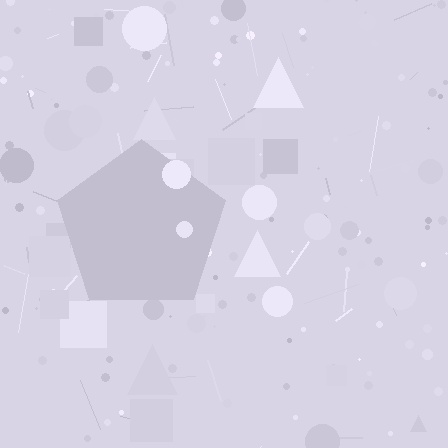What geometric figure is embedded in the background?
A pentagon is embedded in the background.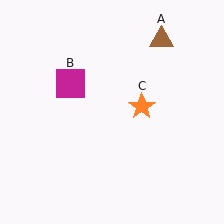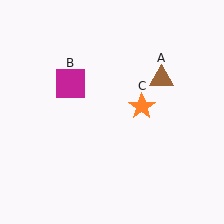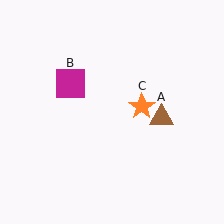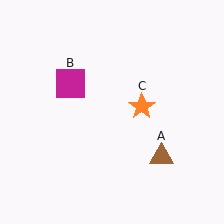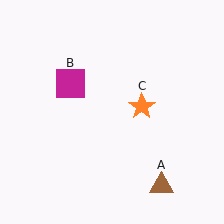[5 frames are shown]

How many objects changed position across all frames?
1 object changed position: brown triangle (object A).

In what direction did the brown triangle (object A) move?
The brown triangle (object A) moved down.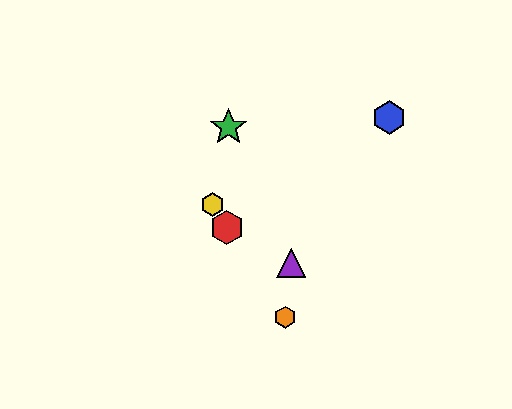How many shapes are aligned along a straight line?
3 shapes (the red hexagon, the yellow hexagon, the orange hexagon) are aligned along a straight line.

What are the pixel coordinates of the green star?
The green star is at (228, 127).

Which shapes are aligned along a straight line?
The red hexagon, the yellow hexagon, the orange hexagon are aligned along a straight line.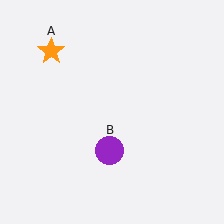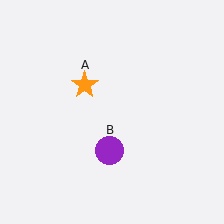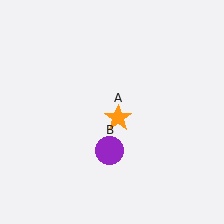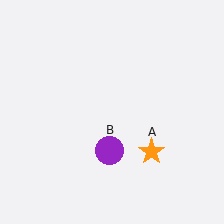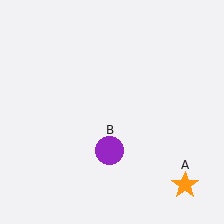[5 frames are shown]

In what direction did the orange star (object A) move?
The orange star (object A) moved down and to the right.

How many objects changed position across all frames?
1 object changed position: orange star (object A).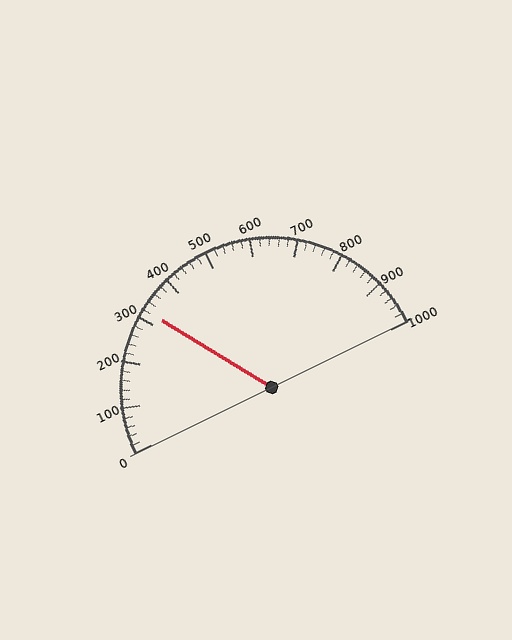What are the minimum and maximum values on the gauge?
The gauge ranges from 0 to 1000.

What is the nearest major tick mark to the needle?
The nearest major tick mark is 300.